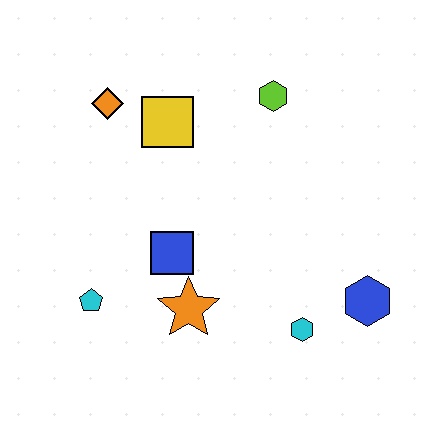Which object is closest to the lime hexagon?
The yellow square is closest to the lime hexagon.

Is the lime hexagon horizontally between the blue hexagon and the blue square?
Yes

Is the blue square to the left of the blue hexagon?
Yes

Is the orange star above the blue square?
No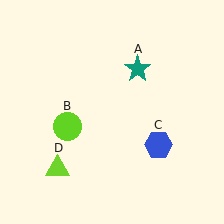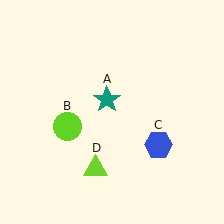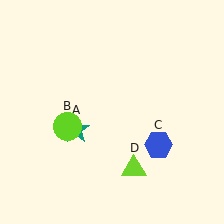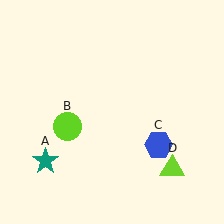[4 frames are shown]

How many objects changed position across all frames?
2 objects changed position: teal star (object A), lime triangle (object D).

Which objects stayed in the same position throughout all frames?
Lime circle (object B) and blue hexagon (object C) remained stationary.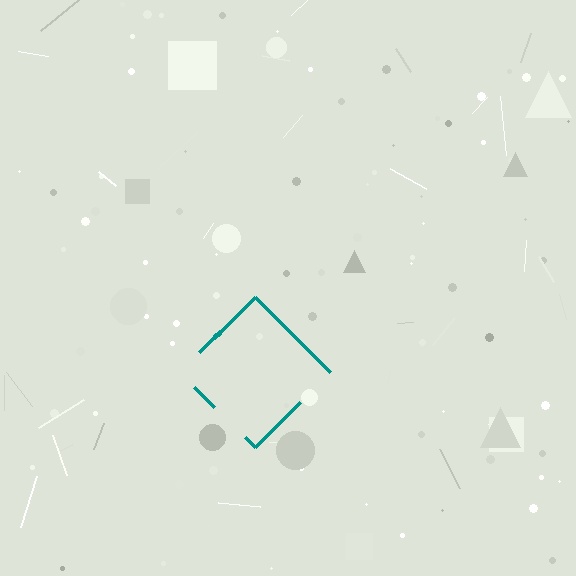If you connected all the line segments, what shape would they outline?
They would outline a diamond.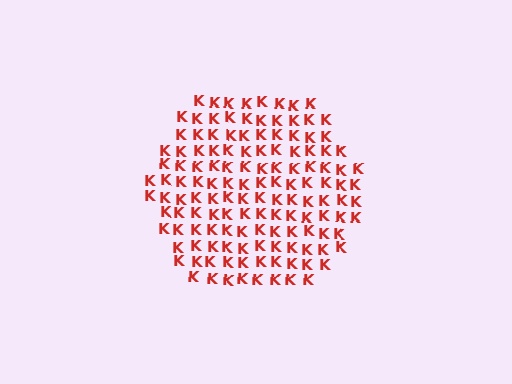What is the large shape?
The large shape is a hexagon.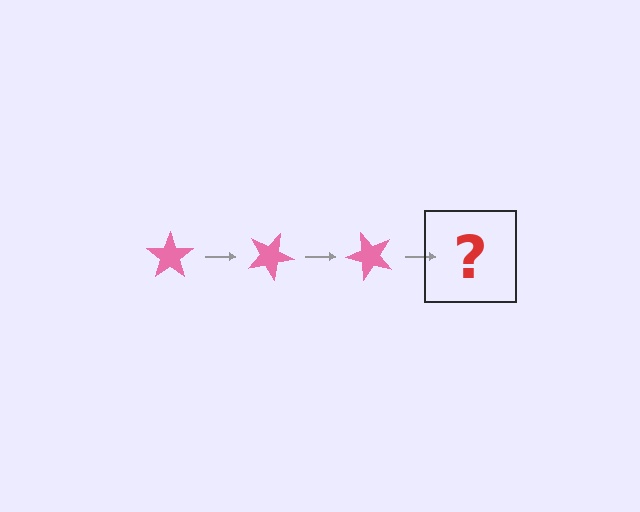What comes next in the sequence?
The next element should be a pink star rotated 75 degrees.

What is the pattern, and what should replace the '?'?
The pattern is that the star rotates 25 degrees each step. The '?' should be a pink star rotated 75 degrees.